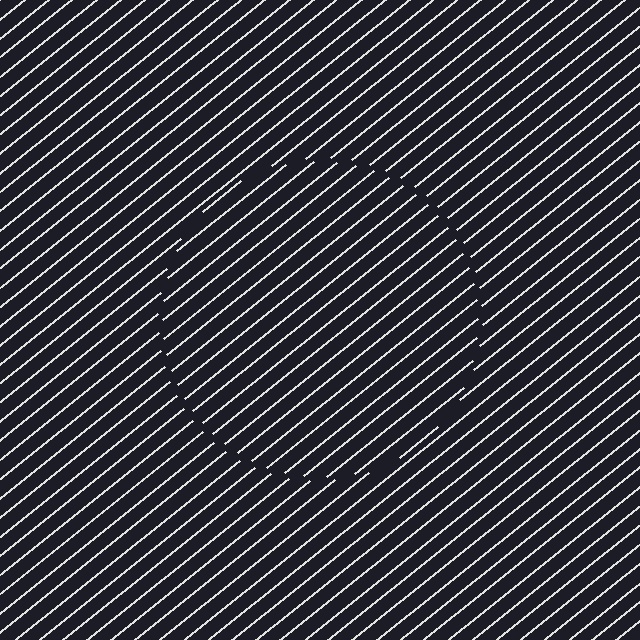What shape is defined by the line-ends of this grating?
An illusory circle. The interior of the shape contains the same grating, shifted by half a period — the contour is defined by the phase discontinuity where line-ends from the inner and outer gratings abut.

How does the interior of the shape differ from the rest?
The interior of the shape contains the same grating, shifted by half a period — the contour is defined by the phase discontinuity where line-ends from the inner and outer gratings abut.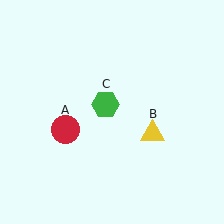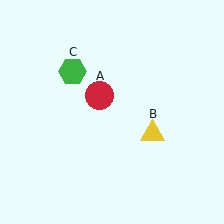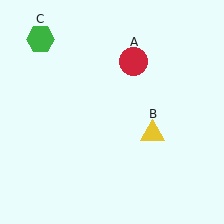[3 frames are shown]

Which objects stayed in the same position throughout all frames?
Yellow triangle (object B) remained stationary.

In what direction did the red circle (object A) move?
The red circle (object A) moved up and to the right.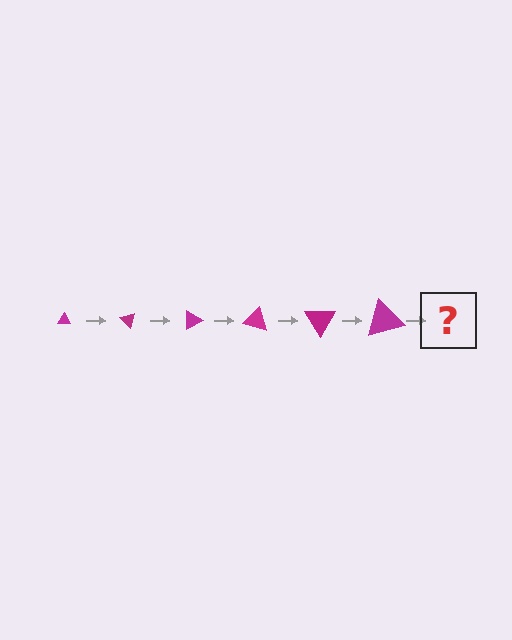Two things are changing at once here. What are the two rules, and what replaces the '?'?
The two rules are that the triangle grows larger each step and it rotates 45 degrees each step. The '?' should be a triangle, larger than the previous one and rotated 270 degrees from the start.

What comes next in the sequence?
The next element should be a triangle, larger than the previous one and rotated 270 degrees from the start.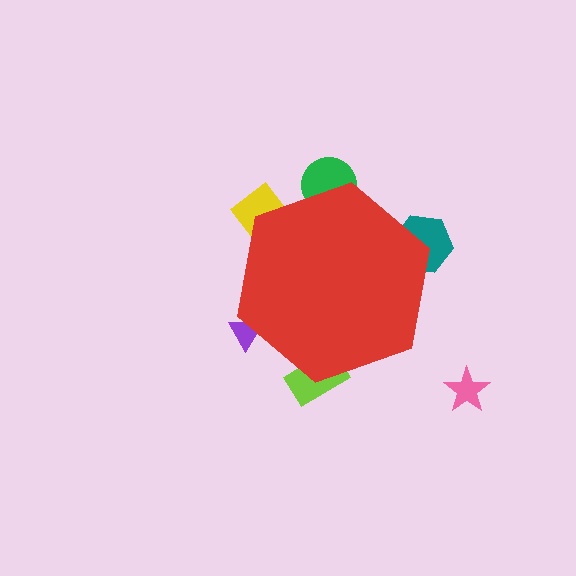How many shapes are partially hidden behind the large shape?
5 shapes are partially hidden.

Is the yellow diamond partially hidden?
Yes, the yellow diamond is partially hidden behind the red hexagon.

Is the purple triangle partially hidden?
Yes, the purple triangle is partially hidden behind the red hexagon.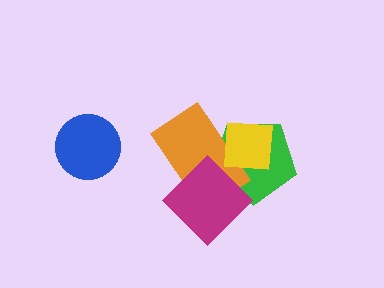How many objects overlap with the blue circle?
0 objects overlap with the blue circle.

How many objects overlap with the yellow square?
3 objects overlap with the yellow square.